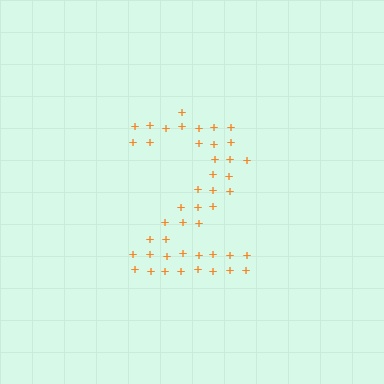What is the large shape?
The large shape is the digit 2.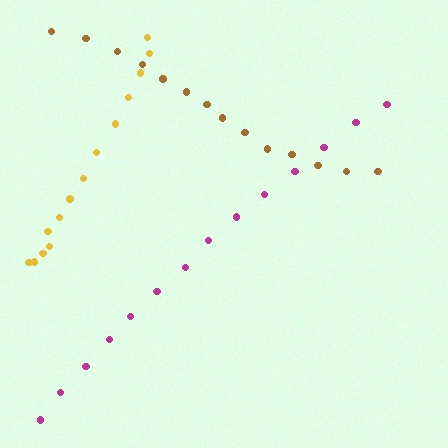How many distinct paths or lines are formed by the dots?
There are 3 distinct paths.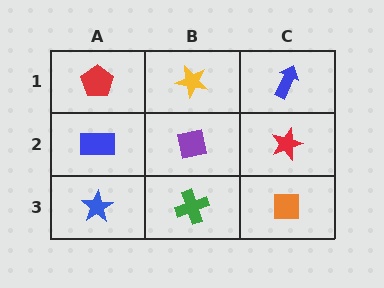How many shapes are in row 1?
3 shapes.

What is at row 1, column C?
A blue arrow.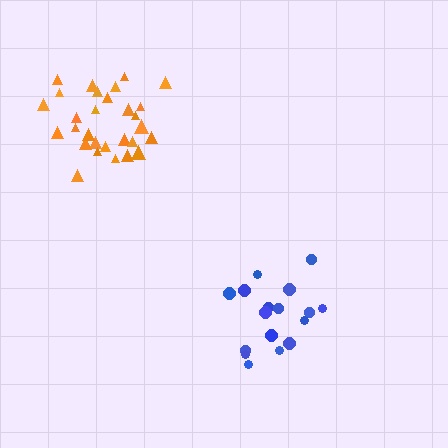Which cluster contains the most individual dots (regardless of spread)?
Orange (29).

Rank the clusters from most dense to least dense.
orange, blue.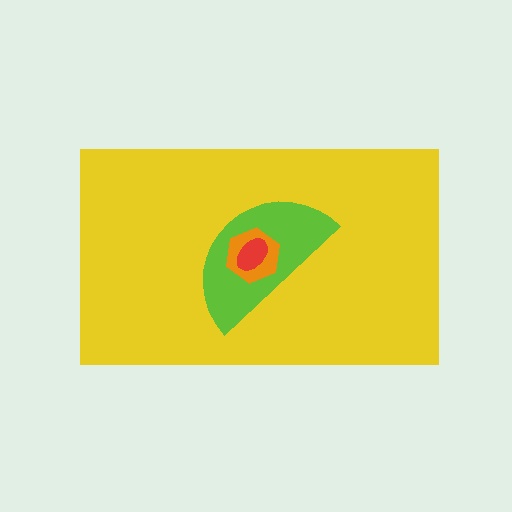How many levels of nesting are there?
4.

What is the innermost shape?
The red ellipse.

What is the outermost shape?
The yellow rectangle.